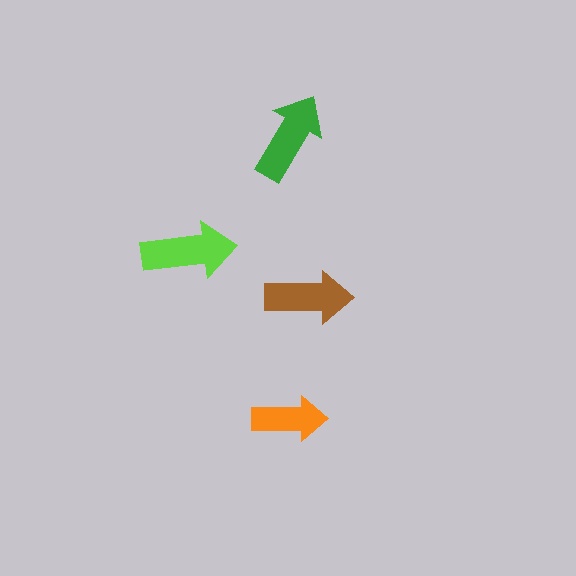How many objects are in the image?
There are 4 objects in the image.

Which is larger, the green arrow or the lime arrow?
The lime one.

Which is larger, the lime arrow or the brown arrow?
The lime one.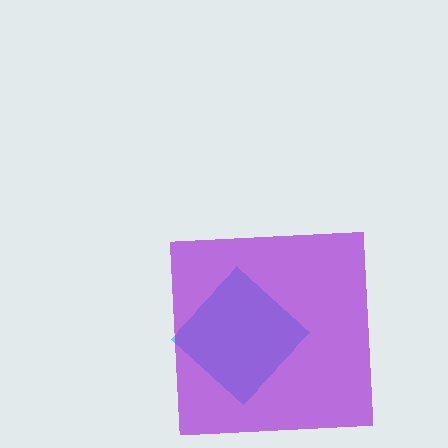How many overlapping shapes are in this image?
There are 2 overlapping shapes in the image.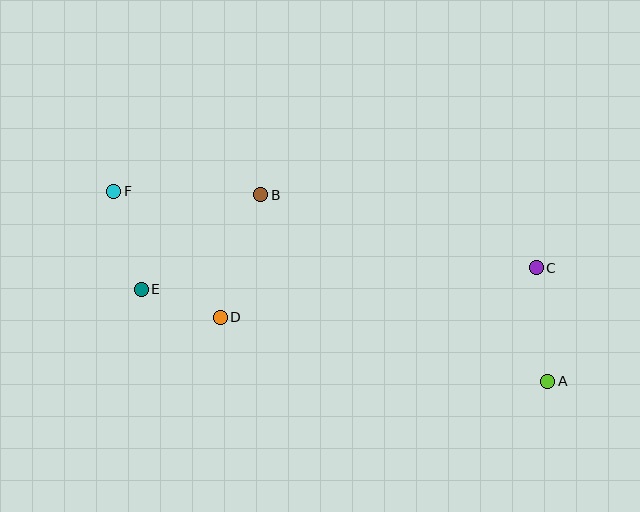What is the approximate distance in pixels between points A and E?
The distance between A and E is approximately 417 pixels.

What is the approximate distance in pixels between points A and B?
The distance between A and B is approximately 342 pixels.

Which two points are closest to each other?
Points D and E are closest to each other.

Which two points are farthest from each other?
Points A and F are farthest from each other.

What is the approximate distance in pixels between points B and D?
The distance between B and D is approximately 129 pixels.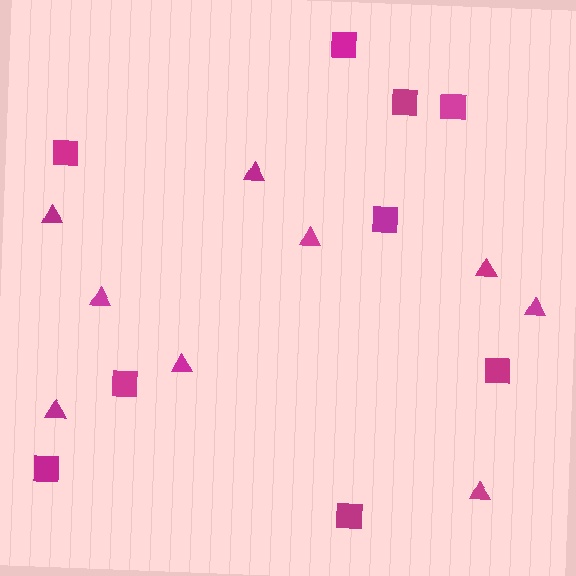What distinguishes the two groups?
There are 2 groups: one group of triangles (9) and one group of squares (9).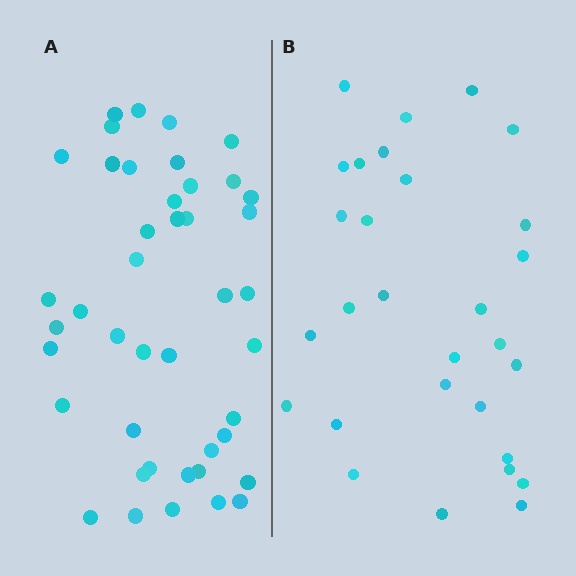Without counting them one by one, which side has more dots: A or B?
Region A (the left region) has more dots.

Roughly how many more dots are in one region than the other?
Region A has approximately 15 more dots than region B.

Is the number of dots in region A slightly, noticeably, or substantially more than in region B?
Region A has substantially more. The ratio is roughly 1.5 to 1.